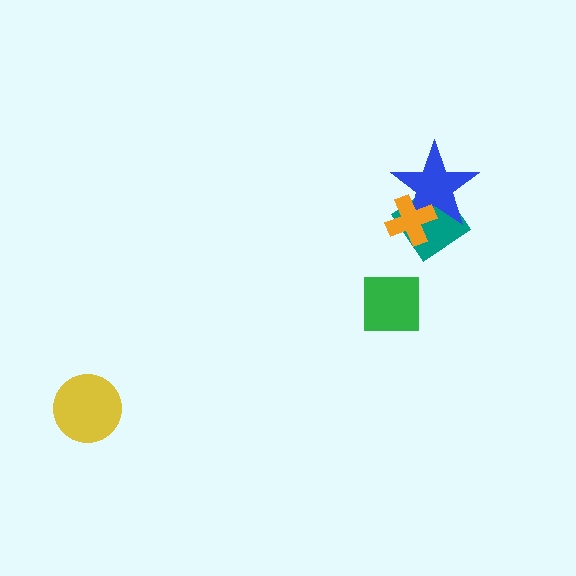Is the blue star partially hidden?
Yes, it is partially covered by another shape.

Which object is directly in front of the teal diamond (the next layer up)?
The blue star is directly in front of the teal diamond.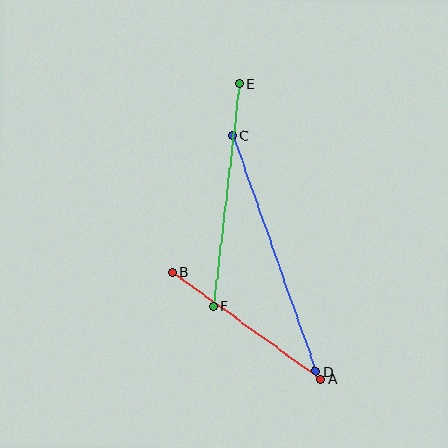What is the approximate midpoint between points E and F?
The midpoint is at approximately (226, 195) pixels.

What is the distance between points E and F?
The distance is approximately 224 pixels.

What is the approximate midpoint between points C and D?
The midpoint is at approximately (274, 253) pixels.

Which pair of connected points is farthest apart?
Points C and D are farthest apart.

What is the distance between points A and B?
The distance is approximately 183 pixels.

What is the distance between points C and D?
The distance is approximately 250 pixels.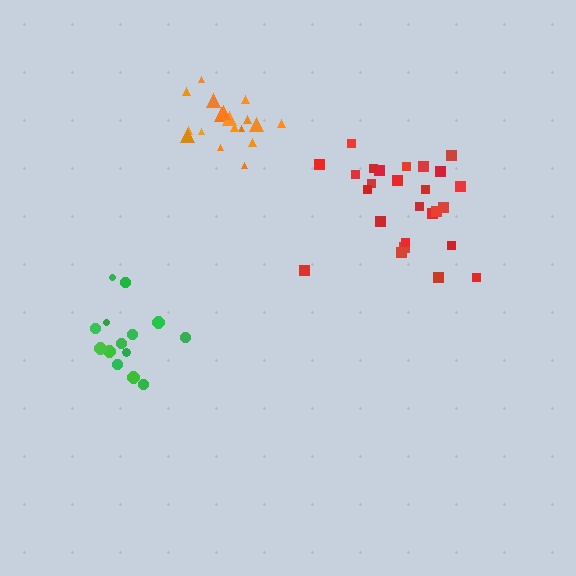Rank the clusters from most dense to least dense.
orange, red, green.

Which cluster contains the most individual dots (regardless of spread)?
Red (26).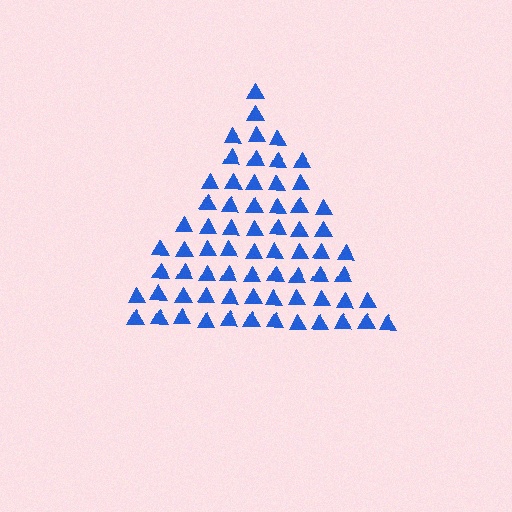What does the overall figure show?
The overall figure shows a triangle.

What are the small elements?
The small elements are triangles.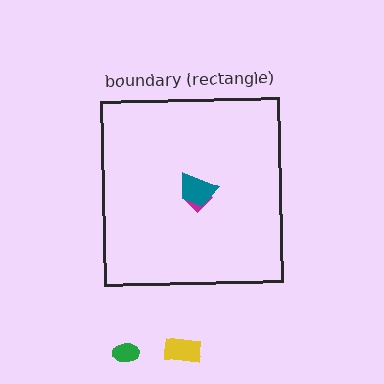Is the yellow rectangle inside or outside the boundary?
Outside.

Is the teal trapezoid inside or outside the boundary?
Inside.